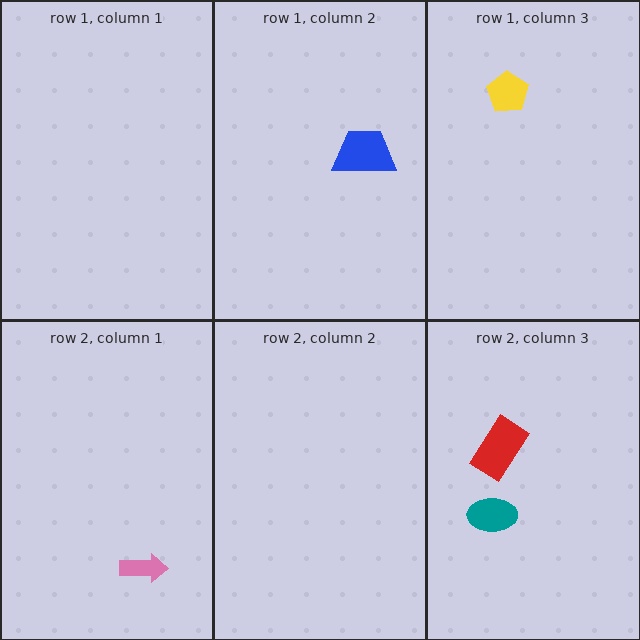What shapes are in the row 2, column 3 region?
The red rectangle, the teal ellipse.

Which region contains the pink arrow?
The row 2, column 1 region.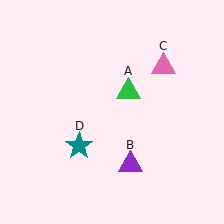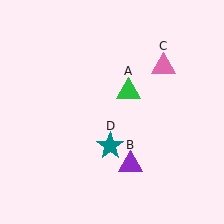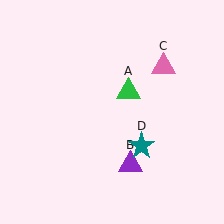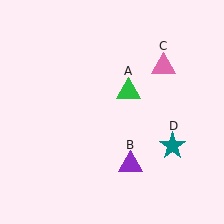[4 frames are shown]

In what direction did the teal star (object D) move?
The teal star (object D) moved right.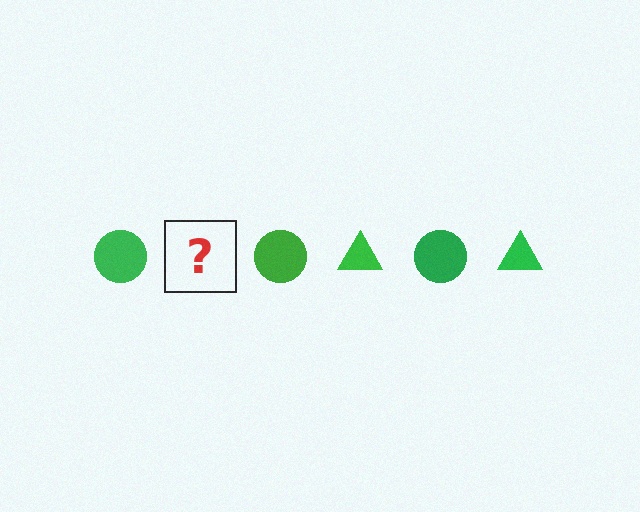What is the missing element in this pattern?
The missing element is a green triangle.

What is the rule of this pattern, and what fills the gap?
The rule is that the pattern cycles through circle, triangle shapes in green. The gap should be filled with a green triangle.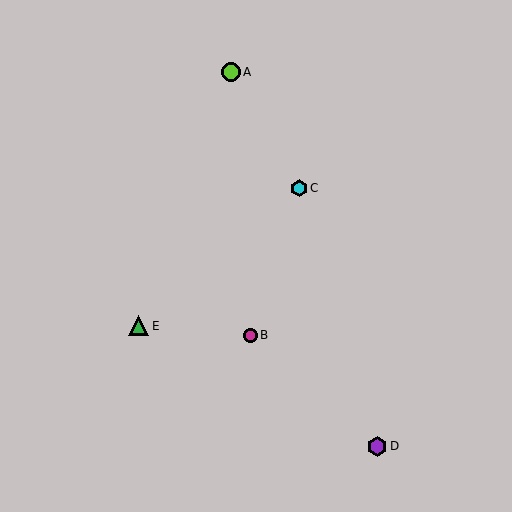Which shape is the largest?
The green triangle (labeled E) is the largest.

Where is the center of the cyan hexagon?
The center of the cyan hexagon is at (299, 188).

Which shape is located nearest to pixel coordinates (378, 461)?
The purple hexagon (labeled D) at (377, 446) is nearest to that location.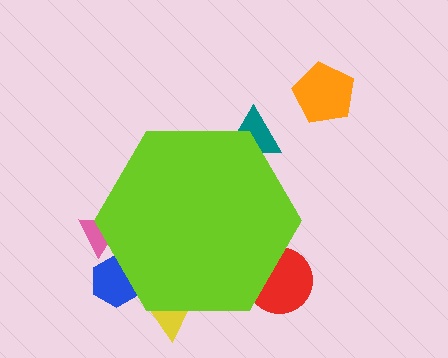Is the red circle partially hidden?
Yes, the red circle is partially hidden behind the lime hexagon.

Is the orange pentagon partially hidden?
No, the orange pentagon is fully visible.